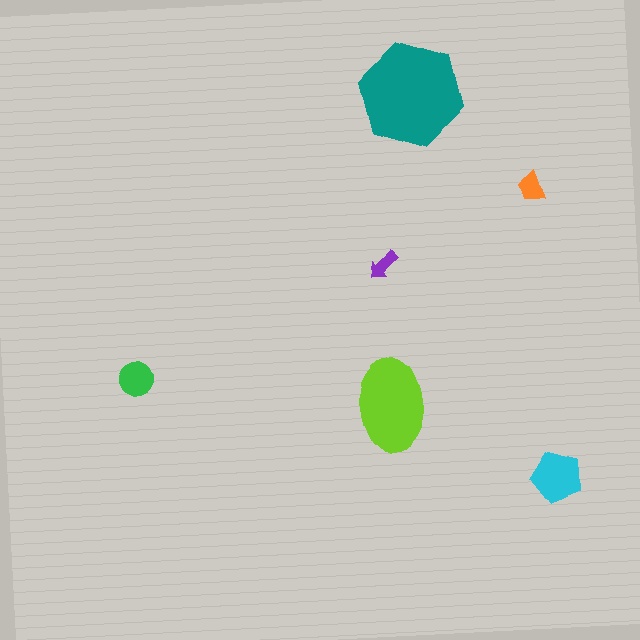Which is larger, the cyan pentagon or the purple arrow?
The cyan pentagon.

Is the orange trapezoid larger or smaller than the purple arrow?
Larger.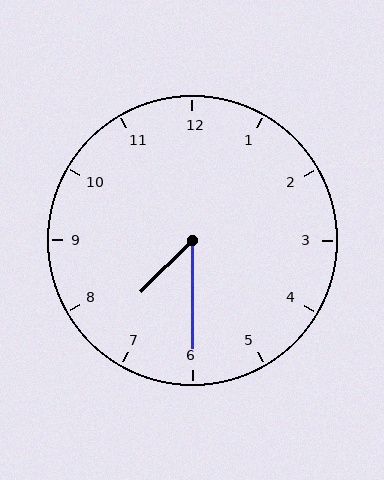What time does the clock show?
7:30.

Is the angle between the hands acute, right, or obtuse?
It is acute.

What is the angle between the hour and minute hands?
Approximately 45 degrees.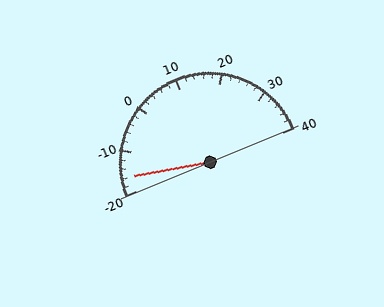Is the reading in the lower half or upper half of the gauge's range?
The reading is in the lower half of the range (-20 to 40).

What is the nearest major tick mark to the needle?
The nearest major tick mark is -20.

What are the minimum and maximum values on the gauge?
The gauge ranges from -20 to 40.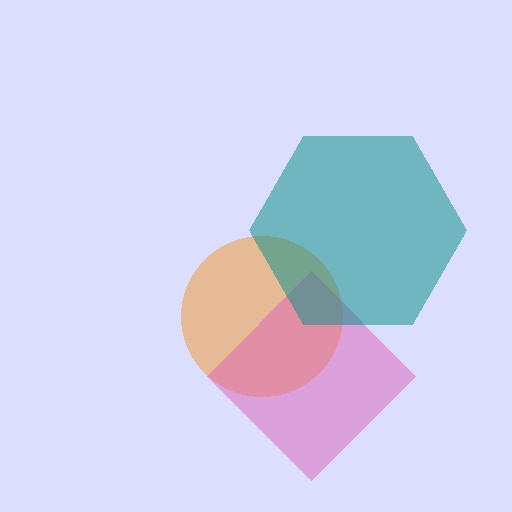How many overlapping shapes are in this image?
There are 3 overlapping shapes in the image.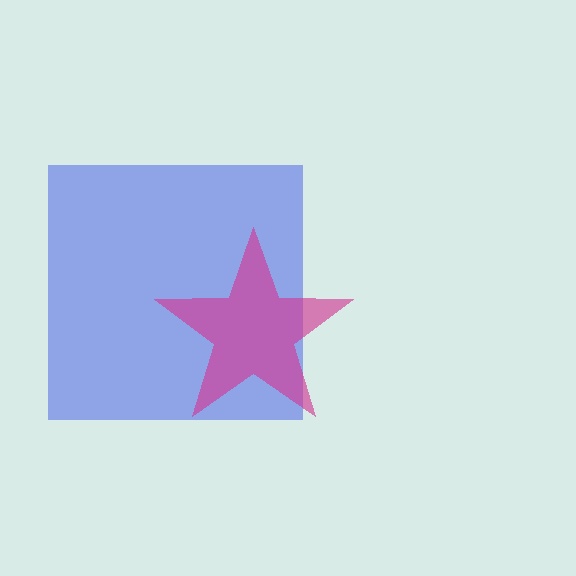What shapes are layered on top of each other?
The layered shapes are: a blue square, a magenta star.